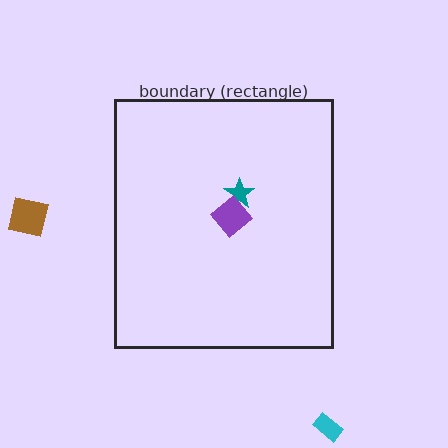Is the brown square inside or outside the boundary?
Outside.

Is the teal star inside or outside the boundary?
Inside.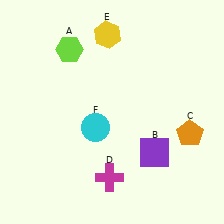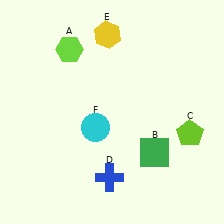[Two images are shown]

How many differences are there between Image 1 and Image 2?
There are 3 differences between the two images.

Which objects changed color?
B changed from purple to green. C changed from orange to lime. D changed from magenta to blue.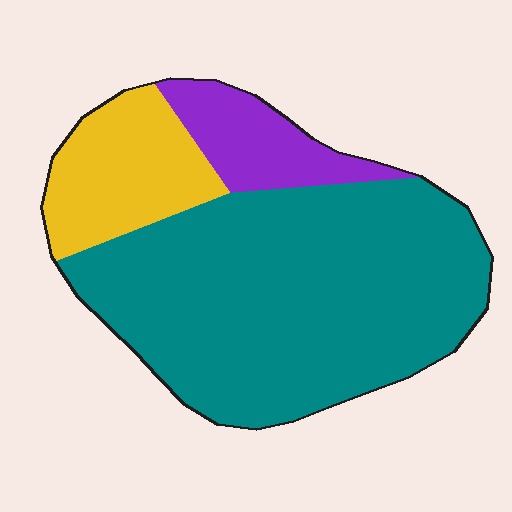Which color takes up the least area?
Purple, at roughly 10%.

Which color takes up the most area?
Teal, at roughly 70%.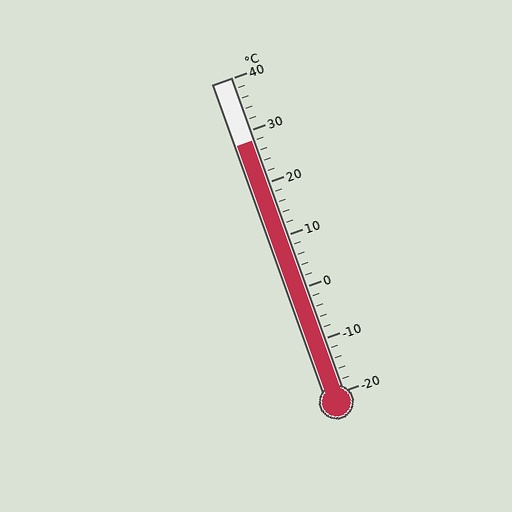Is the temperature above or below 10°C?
The temperature is above 10°C.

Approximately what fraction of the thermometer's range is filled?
The thermometer is filled to approximately 80% of its range.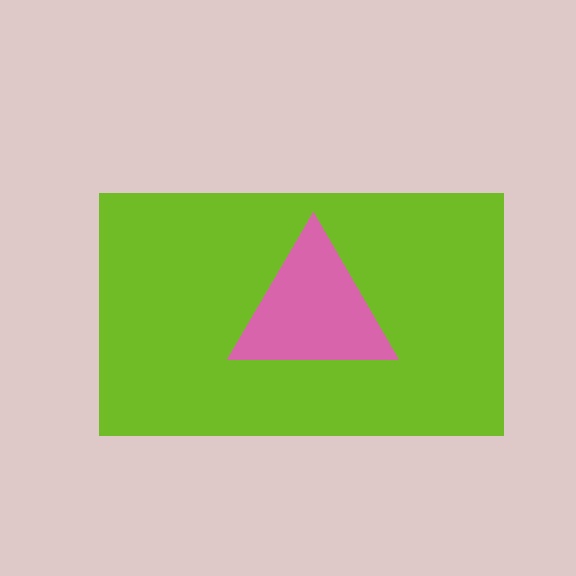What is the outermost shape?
The lime rectangle.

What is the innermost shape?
The pink triangle.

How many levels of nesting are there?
2.